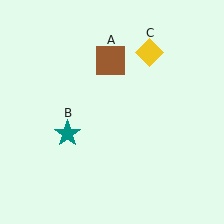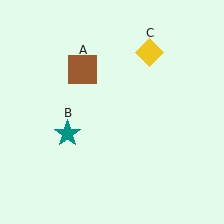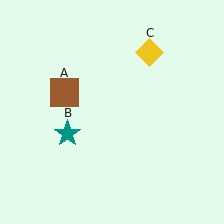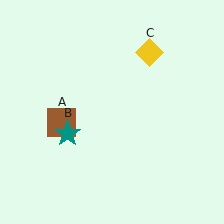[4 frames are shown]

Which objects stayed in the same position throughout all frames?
Teal star (object B) and yellow diamond (object C) remained stationary.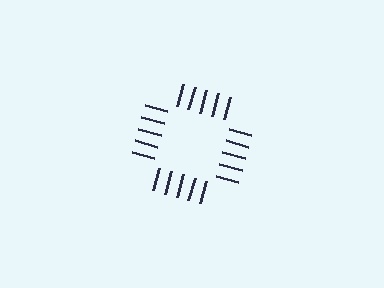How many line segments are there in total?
20 — 5 along each of the 4 edges.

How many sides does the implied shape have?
4 sides — the line-ends trace a square.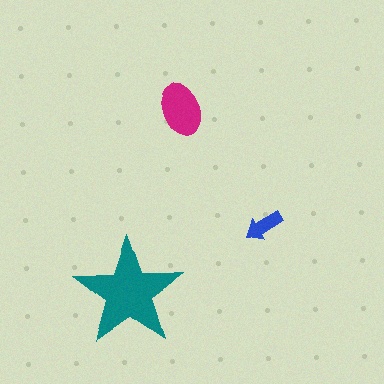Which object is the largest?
The teal star.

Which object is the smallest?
The blue arrow.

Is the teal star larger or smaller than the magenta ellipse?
Larger.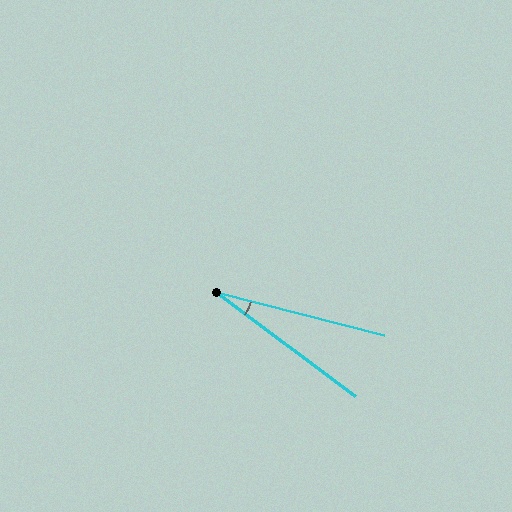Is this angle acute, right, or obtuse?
It is acute.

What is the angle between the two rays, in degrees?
Approximately 22 degrees.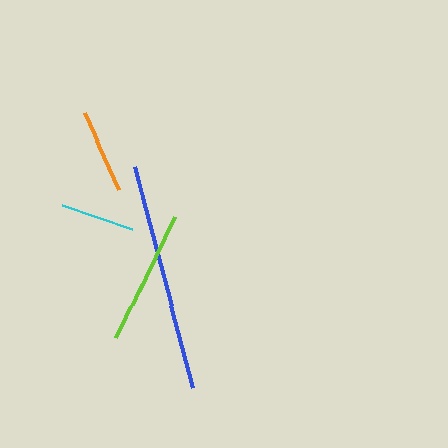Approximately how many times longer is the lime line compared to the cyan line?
The lime line is approximately 1.8 times the length of the cyan line.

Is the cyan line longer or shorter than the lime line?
The lime line is longer than the cyan line.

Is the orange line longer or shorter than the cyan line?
The orange line is longer than the cyan line.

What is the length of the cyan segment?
The cyan segment is approximately 74 pixels long.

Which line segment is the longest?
The blue line is the longest at approximately 227 pixels.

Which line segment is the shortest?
The cyan line is the shortest at approximately 74 pixels.